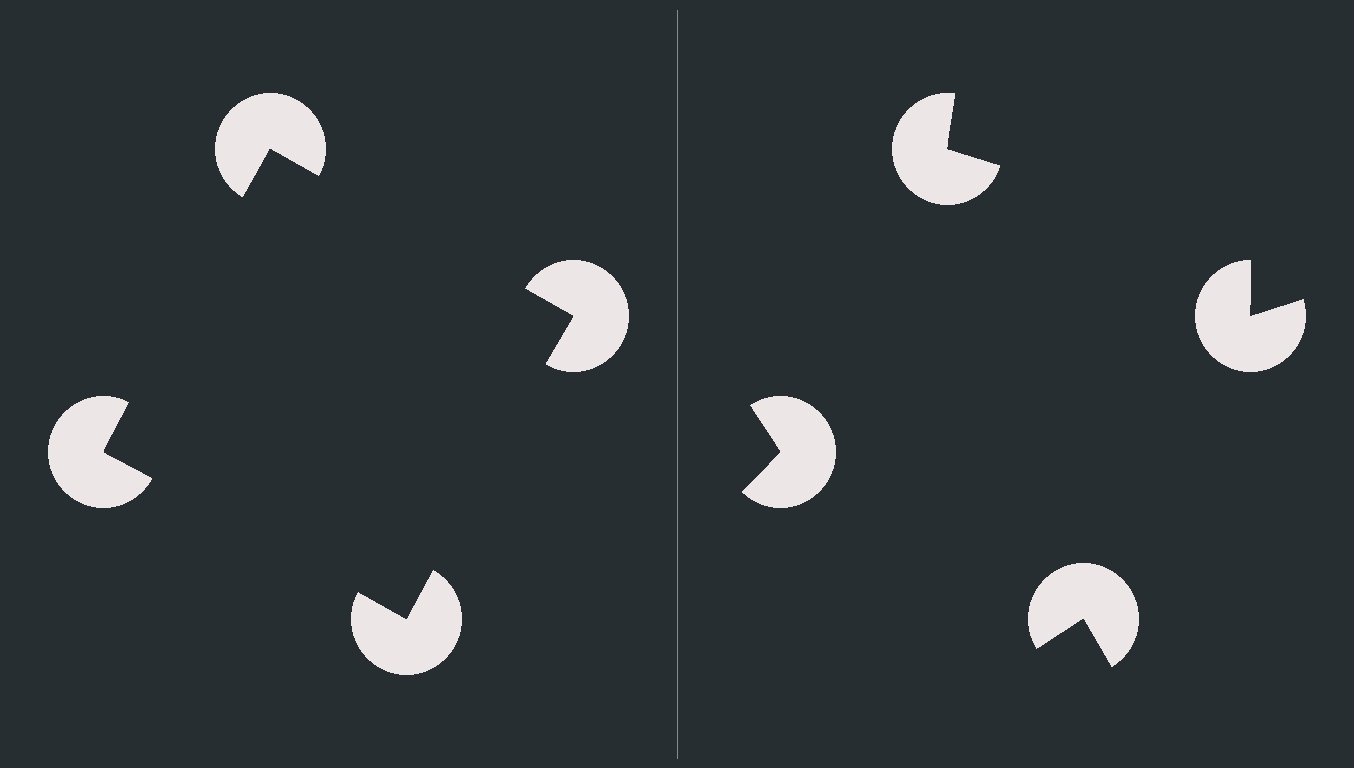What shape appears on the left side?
An illusory square.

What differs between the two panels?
The pac-man discs are positioned identically on both sides; only the wedge orientations differ. On the left they align to a square; on the right they are misaligned.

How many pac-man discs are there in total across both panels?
8 — 4 on each side.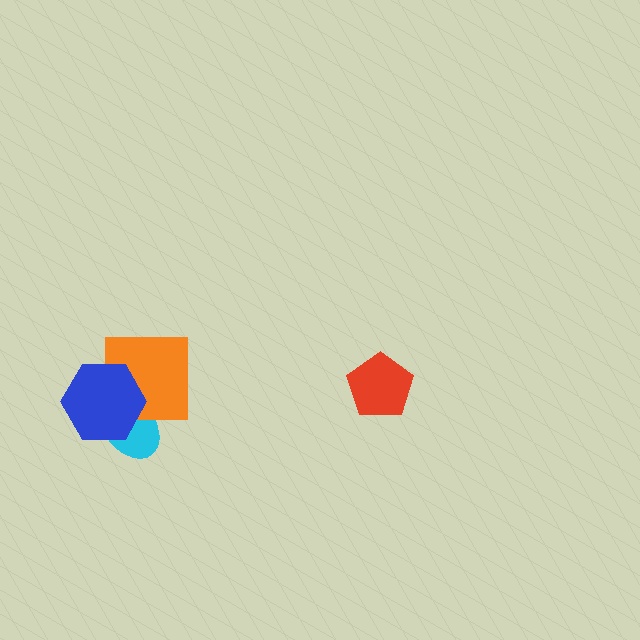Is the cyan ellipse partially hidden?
Yes, it is partially covered by another shape.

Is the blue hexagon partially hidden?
No, no other shape covers it.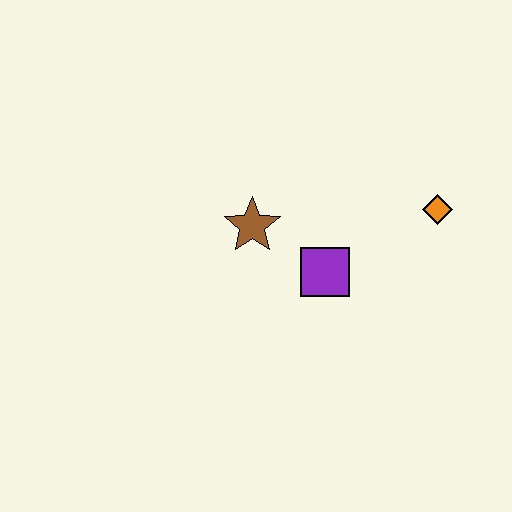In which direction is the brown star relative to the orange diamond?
The brown star is to the left of the orange diamond.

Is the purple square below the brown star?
Yes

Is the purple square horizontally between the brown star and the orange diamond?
Yes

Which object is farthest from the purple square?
The orange diamond is farthest from the purple square.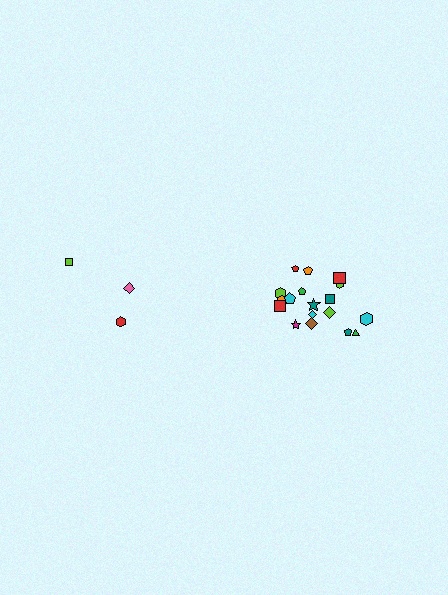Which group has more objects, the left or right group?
The right group.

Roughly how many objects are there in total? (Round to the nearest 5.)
Roughly 20 objects in total.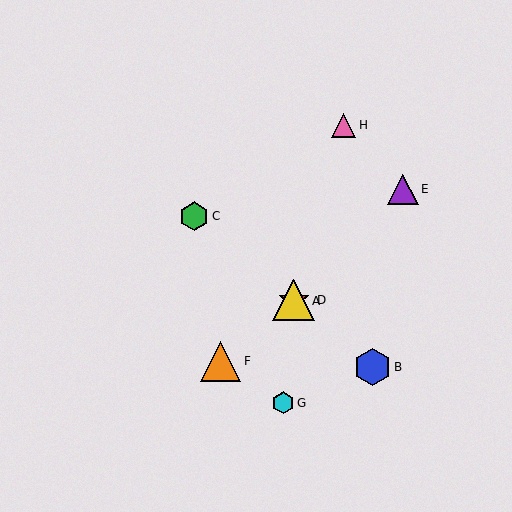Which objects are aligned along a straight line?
Objects A, B, C, D are aligned along a straight line.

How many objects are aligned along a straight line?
4 objects (A, B, C, D) are aligned along a straight line.